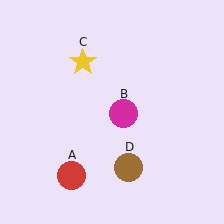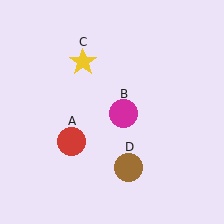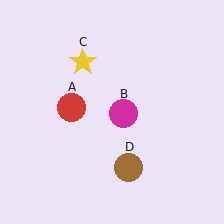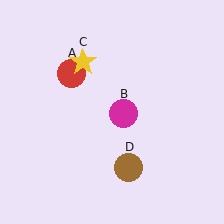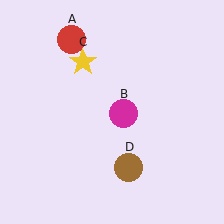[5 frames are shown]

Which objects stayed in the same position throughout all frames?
Magenta circle (object B) and yellow star (object C) and brown circle (object D) remained stationary.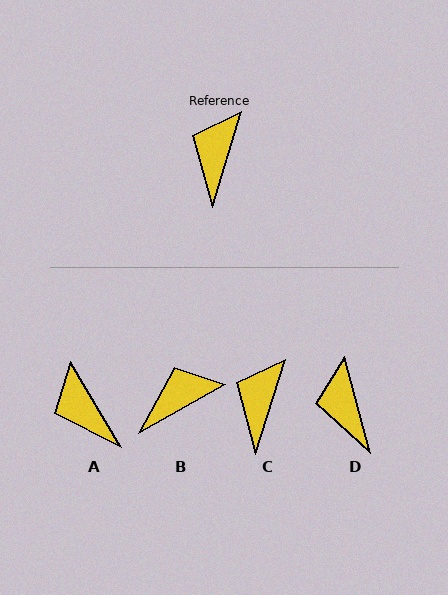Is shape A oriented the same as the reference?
No, it is off by about 48 degrees.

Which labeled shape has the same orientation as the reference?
C.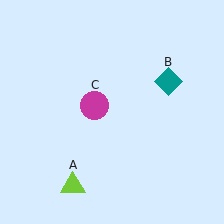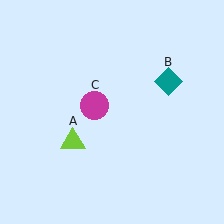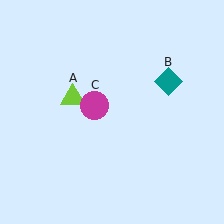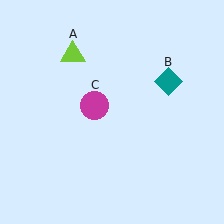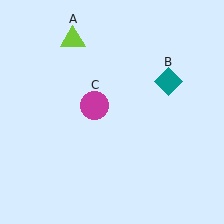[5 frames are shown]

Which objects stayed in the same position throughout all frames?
Teal diamond (object B) and magenta circle (object C) remained stationary.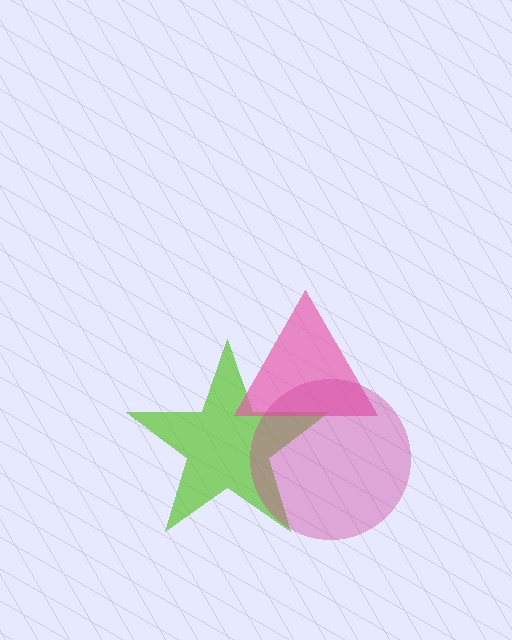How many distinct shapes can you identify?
There are 3 distinct shapes: a lime star, a pink triangle, a magenta circle.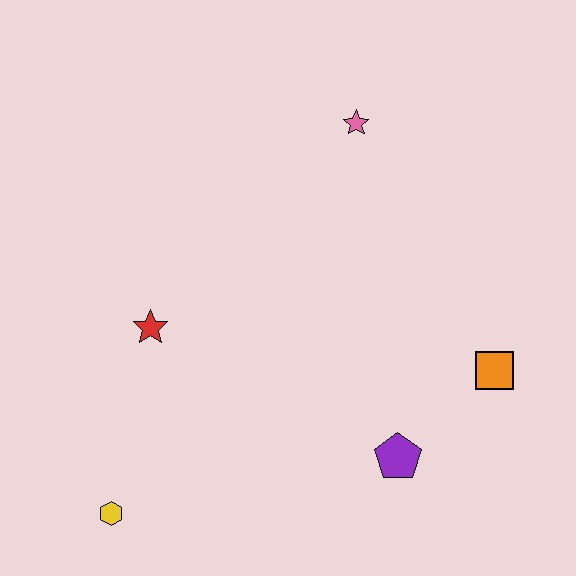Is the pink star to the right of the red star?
Yes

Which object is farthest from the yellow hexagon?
The pink star is farthest from the yellow hexagon.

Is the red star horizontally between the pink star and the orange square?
No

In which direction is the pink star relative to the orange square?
The pink star is above the orange square.